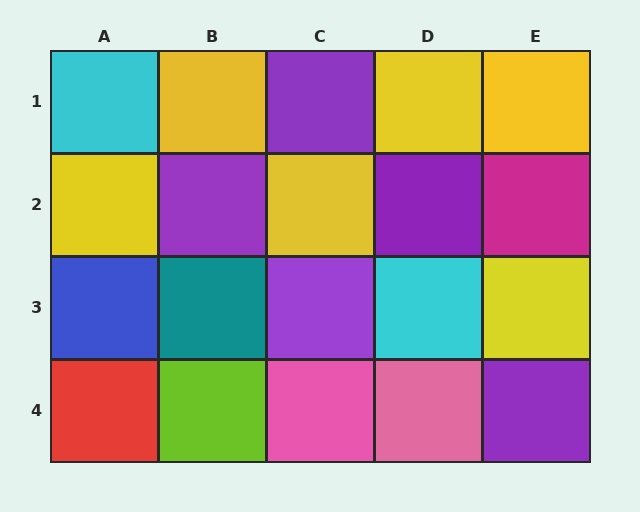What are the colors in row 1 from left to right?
Cyan, yellow, purple, yellow, yellow.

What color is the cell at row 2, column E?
Magenta.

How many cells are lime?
1 cell is lime.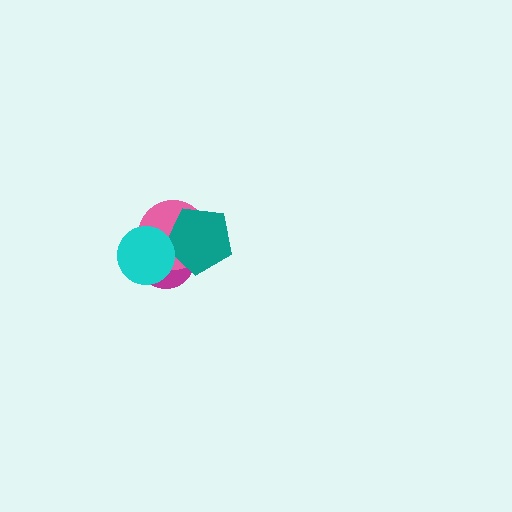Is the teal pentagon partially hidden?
Yes, it is partially covered by another shape.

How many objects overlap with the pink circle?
3 objects overlap with the pink circle.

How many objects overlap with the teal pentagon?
3 objects overlap with the teal pentagon.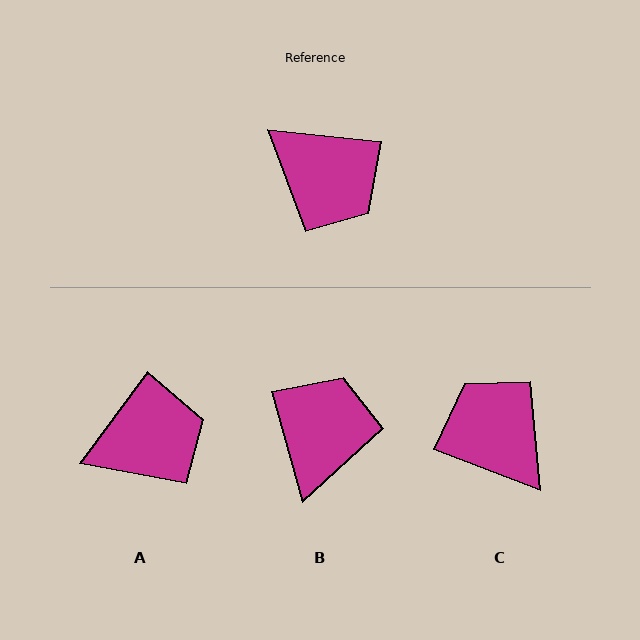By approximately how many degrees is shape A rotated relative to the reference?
Approximately 59 degrees counter-clockwise.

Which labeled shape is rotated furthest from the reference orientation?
C, about 165 degrees away.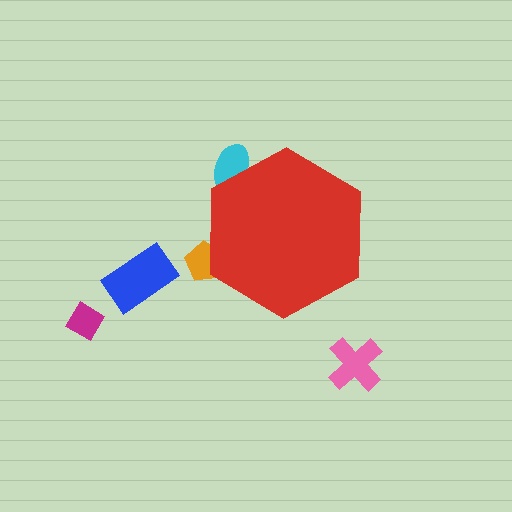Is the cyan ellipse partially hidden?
Yes, the cyan ellipse is partially hidden behind the red hexagon.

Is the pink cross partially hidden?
No, the pink cross is fully visible.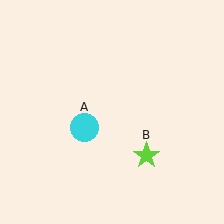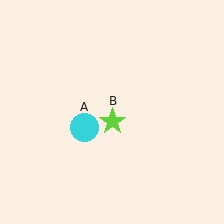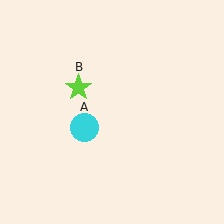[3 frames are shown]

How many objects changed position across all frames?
1 object changed position: lime star (object B).